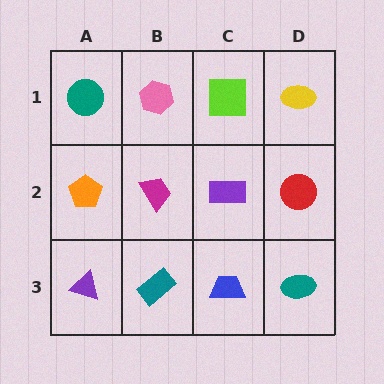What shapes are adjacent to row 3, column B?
A magenta trapezoid (row 2, column B), a purple triangle (row 3, column A), a blue trapezoid (row 3, column C).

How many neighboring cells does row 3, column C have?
3.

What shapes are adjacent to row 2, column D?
A yellow ellipse (row 1, column D), a teal ellipse (row 3, column D), a purple rectangle (row 2, column C).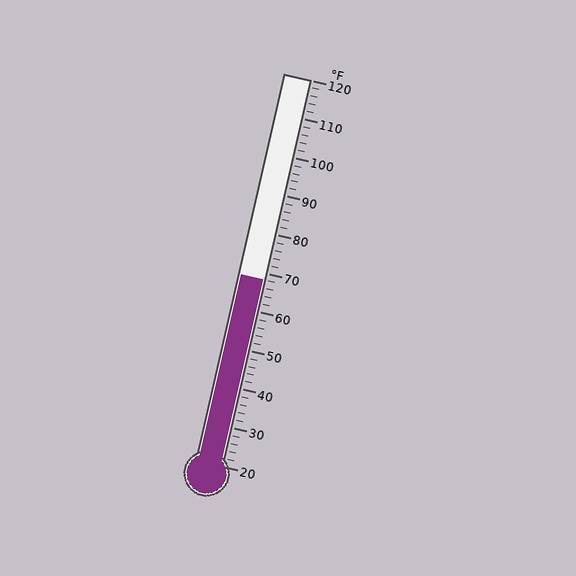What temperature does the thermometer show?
The thermometer shows approximately 68°F.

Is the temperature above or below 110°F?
The temperature is below 110°F.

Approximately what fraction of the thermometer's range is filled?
The thermometer is filled to approximately 50% of its range.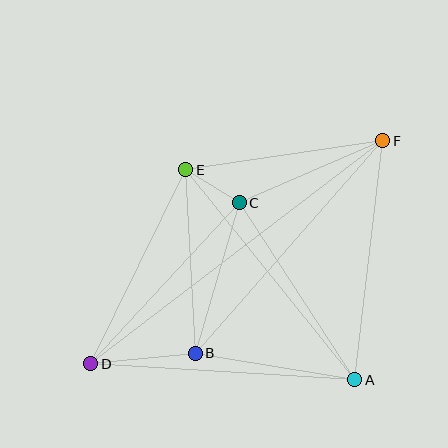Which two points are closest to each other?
Points C and E are closest to each other.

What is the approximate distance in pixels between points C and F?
The distance between C and F is approximately 156 pixels.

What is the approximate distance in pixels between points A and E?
The distance between A and E is approximately 269 pixels.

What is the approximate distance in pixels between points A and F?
The distance between A and F is approximately 240 pixels.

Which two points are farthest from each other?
Points D and F are farthest from each other.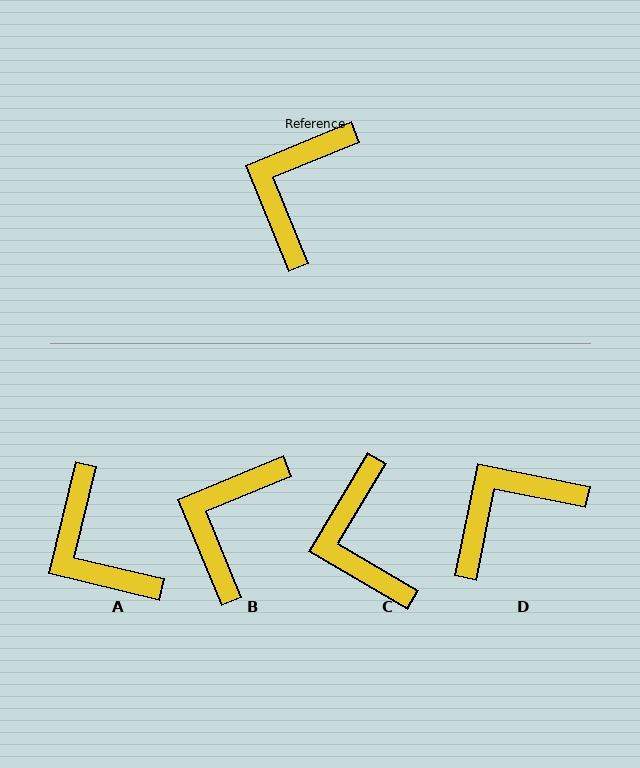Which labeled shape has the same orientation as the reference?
B.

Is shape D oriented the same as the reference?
No, it is off by about 34 degrees.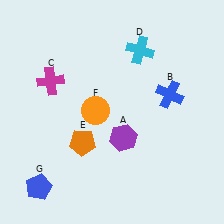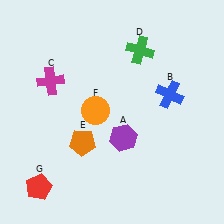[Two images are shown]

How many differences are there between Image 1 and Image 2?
There are 2 differences between the two images.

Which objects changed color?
D changed from cyan to green. G changed from blue to red.